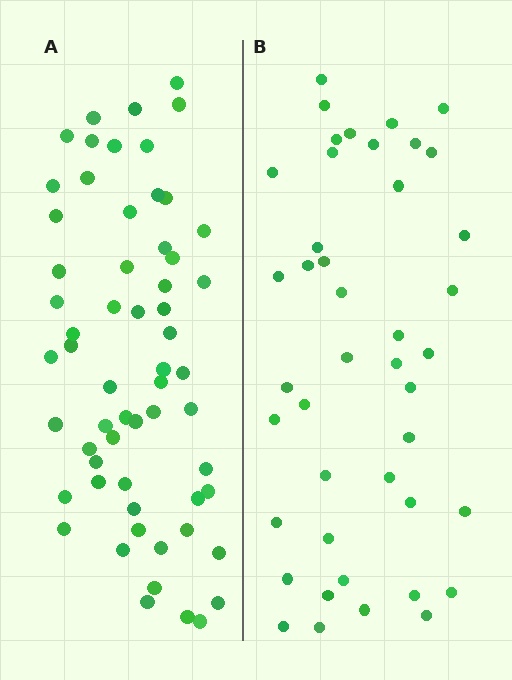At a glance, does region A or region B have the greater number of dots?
Region A (the left region) has more dots.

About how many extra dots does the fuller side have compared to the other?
Region A has approximately 15 more dots than region B.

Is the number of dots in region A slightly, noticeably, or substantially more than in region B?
Region A has noticeably more, but not dramatically so. The ratio is roughly 1.4 to 1.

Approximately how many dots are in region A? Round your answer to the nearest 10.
About 60 dots.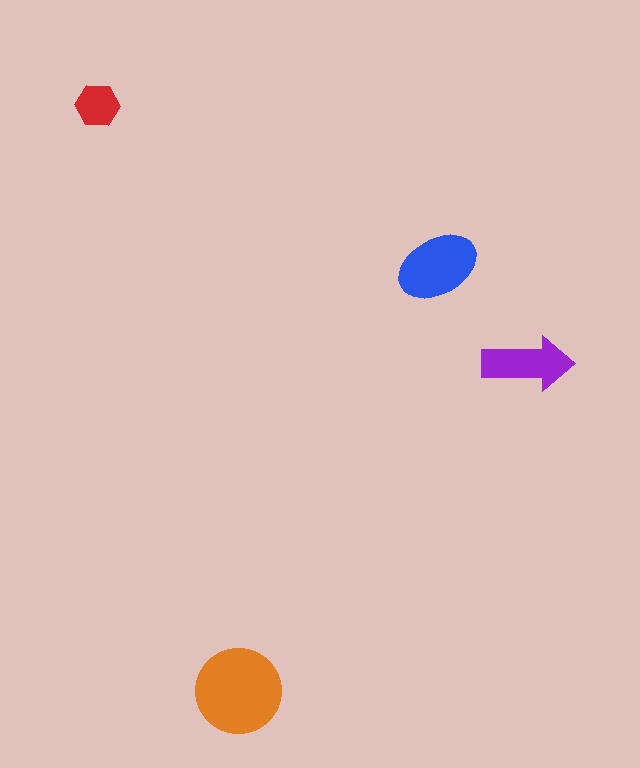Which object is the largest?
The orange circle.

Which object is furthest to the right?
The purple arrow is rightmost.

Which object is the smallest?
The red hexagon.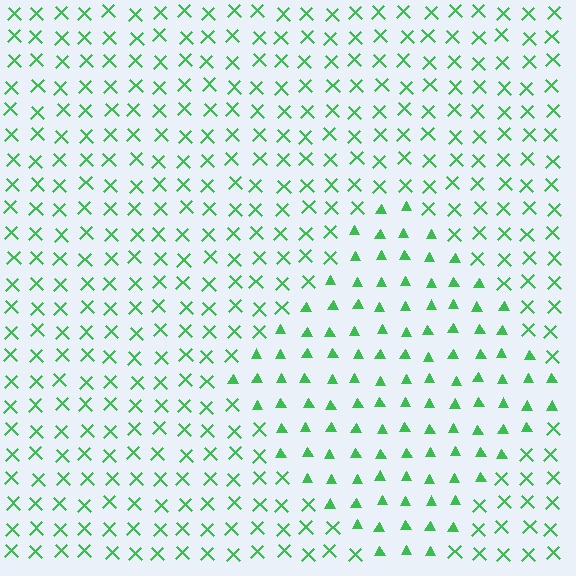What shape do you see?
I see a diamond.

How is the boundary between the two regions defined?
The boundary is defined by a change in element shape: triangles inside vs. X marks outside. All elements share the same color and spacing.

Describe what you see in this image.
The image is filled with small green elements arranged in a uniform grid. A diamond-shaped region contains triangles, while the surrounding area contains X marks. The boundary is defined purely by the change in element shape.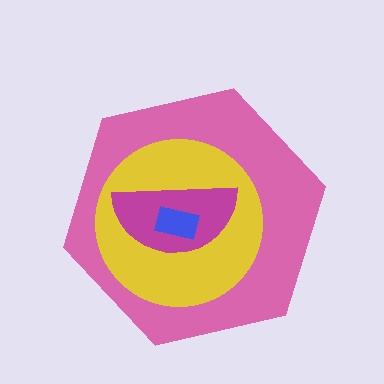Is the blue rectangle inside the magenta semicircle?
Yes.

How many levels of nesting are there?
4.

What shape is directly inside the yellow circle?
The magenta semicircle.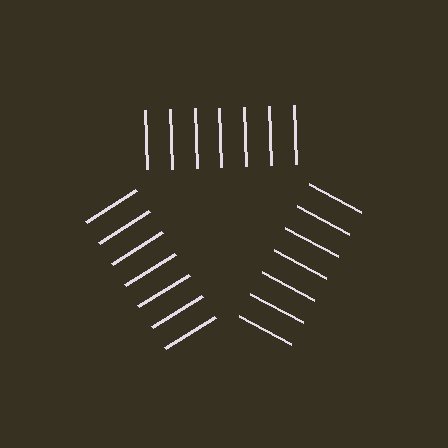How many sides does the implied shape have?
3 sides — the line-ends trace a triangle.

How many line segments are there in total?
21 — 7 along each of the 3 edges.